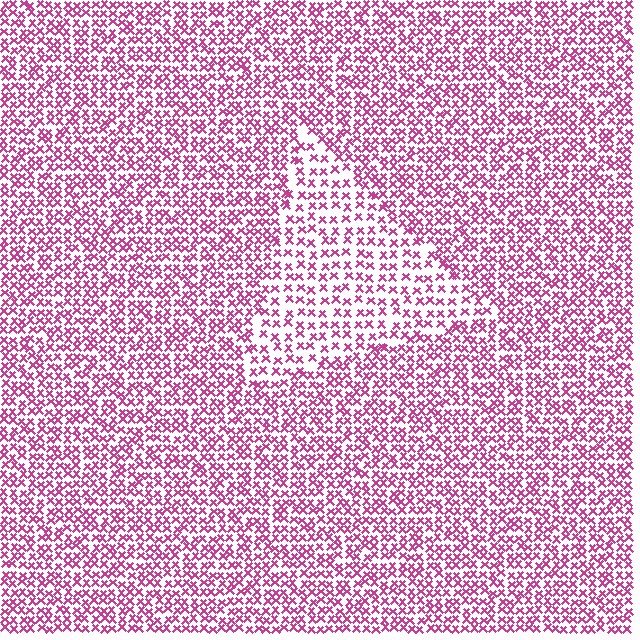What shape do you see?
I see a triangle.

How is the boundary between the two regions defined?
The boundary is defined by a change in element density (approximately 1.7x ratio). All elements are the same color, size, and shape.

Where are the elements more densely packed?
The elements are more densely packed outside the triangle boundary.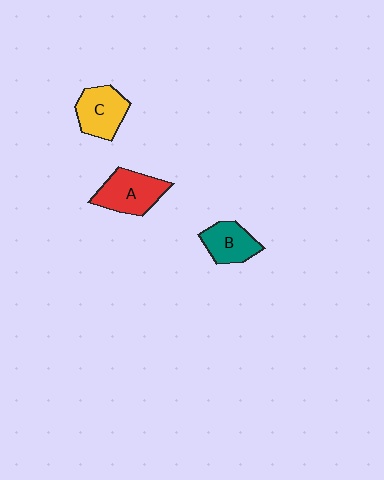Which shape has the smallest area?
Shape B (teal).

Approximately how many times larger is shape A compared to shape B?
Approximately 1.3 times.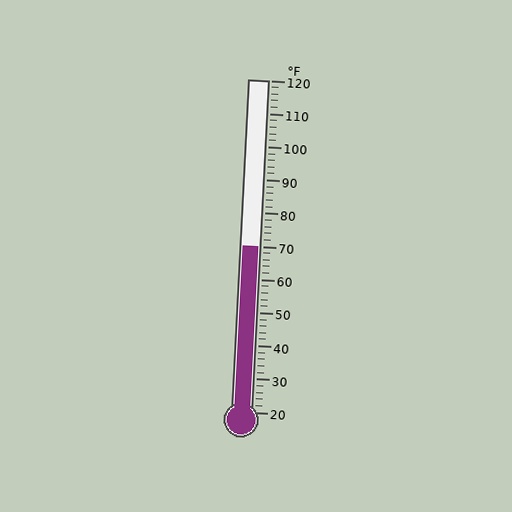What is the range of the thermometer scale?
The thermometer scale ranges from 20°F to 120°F.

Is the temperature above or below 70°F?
The temperature is at 70°F.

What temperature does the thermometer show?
The thermometer shows approximately 70°F.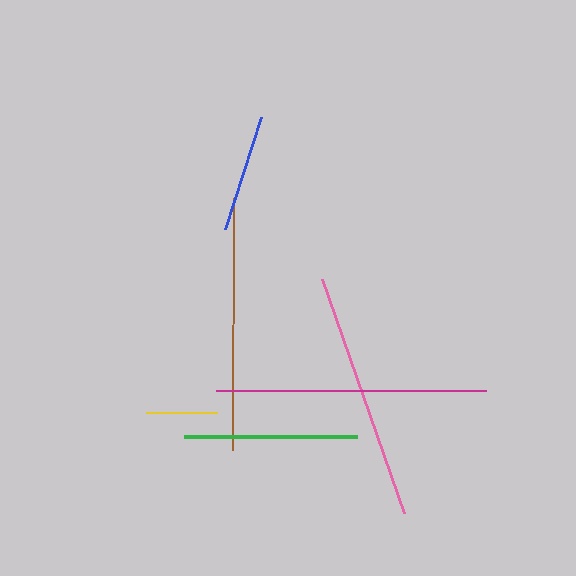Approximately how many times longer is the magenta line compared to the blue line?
The magenta line is approximately 2.3 times the length of the blue line.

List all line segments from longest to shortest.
From longest to shortest: magenta, brown, pink, green, blue, yellow.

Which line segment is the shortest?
The yellow line is the shortest at approximately 72 pixels.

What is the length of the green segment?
The green segment is approximately 173 pixels long.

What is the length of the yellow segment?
The yellow segment is approximately 72 pixels long.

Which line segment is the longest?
The magenta line is the longest at approximately 270 pixels.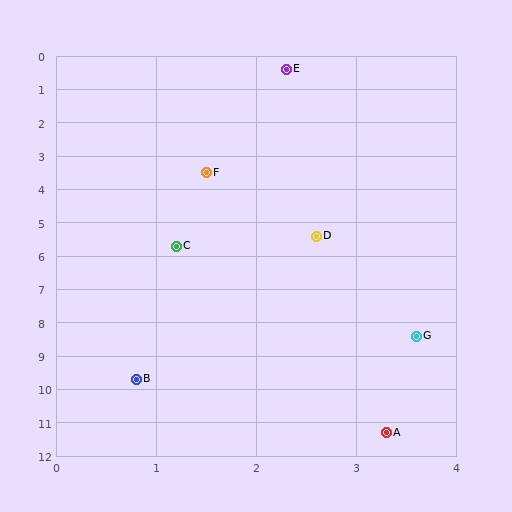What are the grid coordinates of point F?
Point F is at approximately (1.5, 3.5).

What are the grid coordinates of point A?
Point A is at approximately (3.3, 11.3).